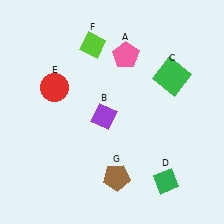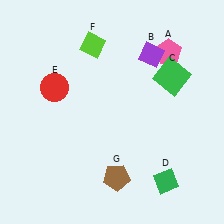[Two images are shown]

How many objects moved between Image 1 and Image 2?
2 objects moved between the two images.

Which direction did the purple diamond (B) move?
The purple diamond (B) moved up.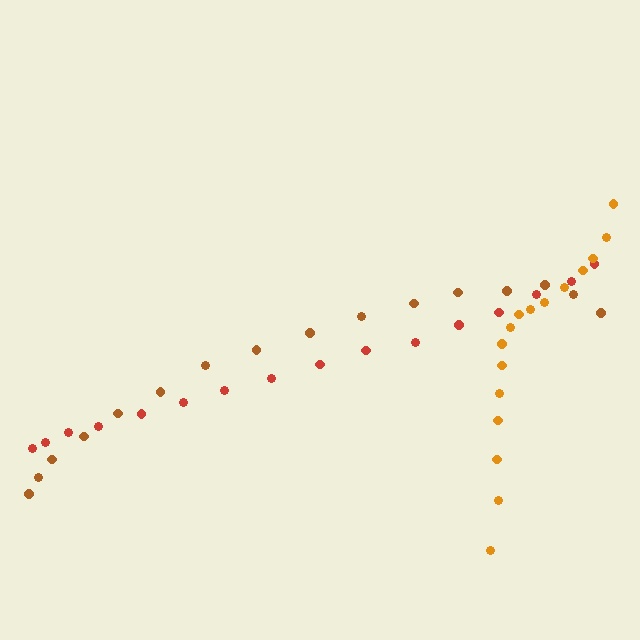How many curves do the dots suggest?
There are 3 distinct paths.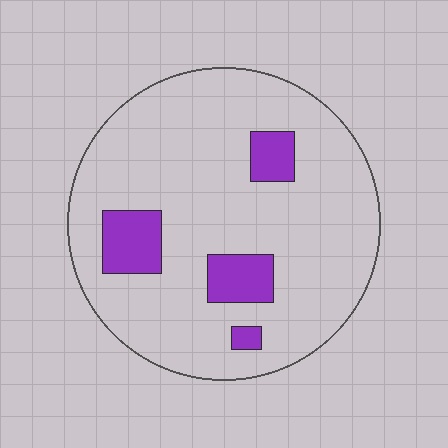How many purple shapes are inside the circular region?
4.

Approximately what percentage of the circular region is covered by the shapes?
Approximately 15%.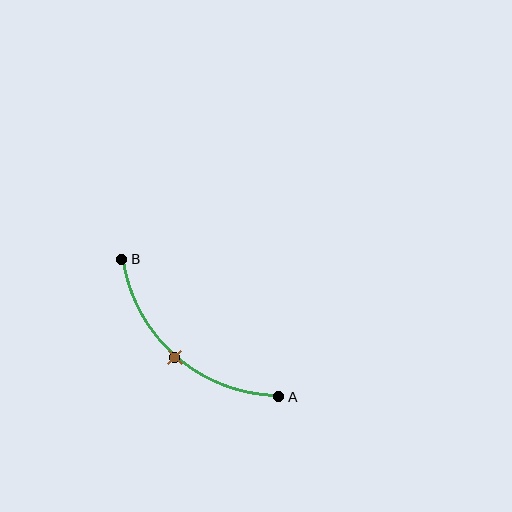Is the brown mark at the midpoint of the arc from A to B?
Yes. The brown mark lies on the arc at equal arc-length from both A and B — it is the arc midpoint.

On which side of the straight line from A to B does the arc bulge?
The arc bulges below and to the left of the straight line connecting A and B.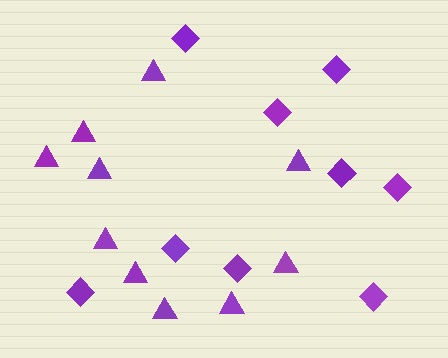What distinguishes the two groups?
There are 2 groups: one group of diamonds (9) and one group of triangles (10).